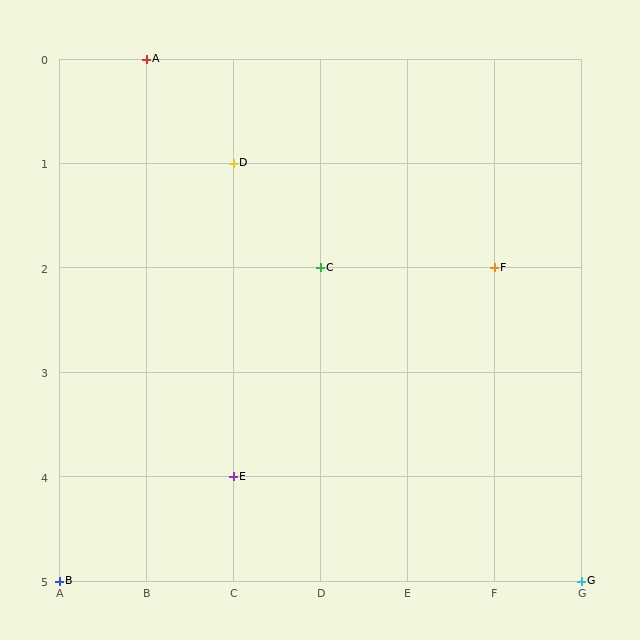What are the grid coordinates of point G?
Point G is at grid coordinates (G, 5).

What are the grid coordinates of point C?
Point C is at grid coordinates (D, 2).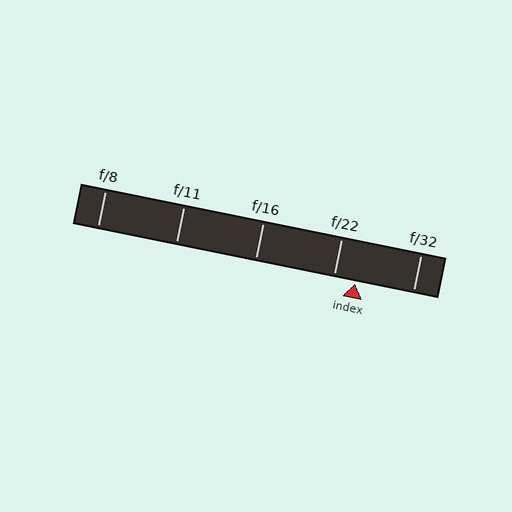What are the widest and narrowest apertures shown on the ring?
The widest aperture shown is f/8 and the narrowest is f/32.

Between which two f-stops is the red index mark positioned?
The index mark is between f/22 and f/32.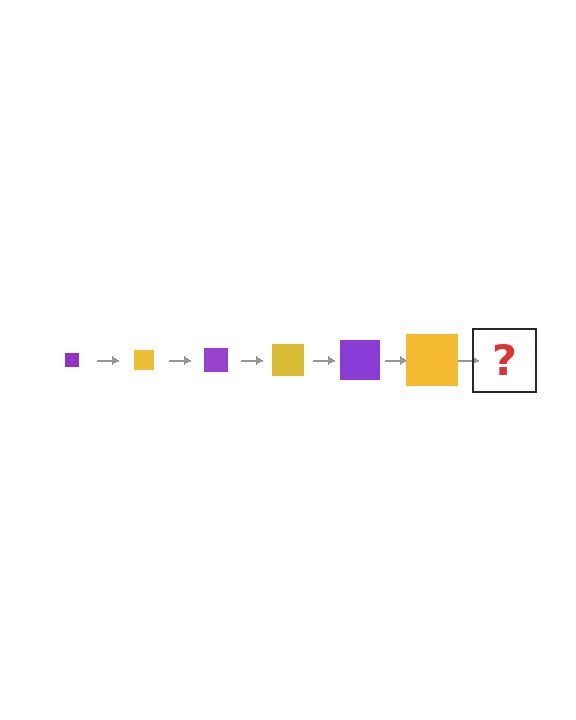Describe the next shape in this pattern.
It should be a purple square, larger than the previous one.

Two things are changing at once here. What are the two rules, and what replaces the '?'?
The two rules are that the square grows larger each step and the color cycles through purple and yellow. The '?' should be a purple square, larger than the previous one.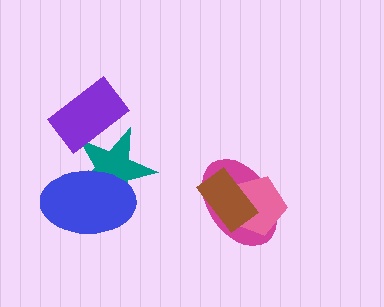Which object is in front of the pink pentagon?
The brown rectangle is in front of the pink pentagon.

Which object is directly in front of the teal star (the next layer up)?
The blue ellipse is directly in front of the teal star.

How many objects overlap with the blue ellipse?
1 object overlaps with the blue ellipse.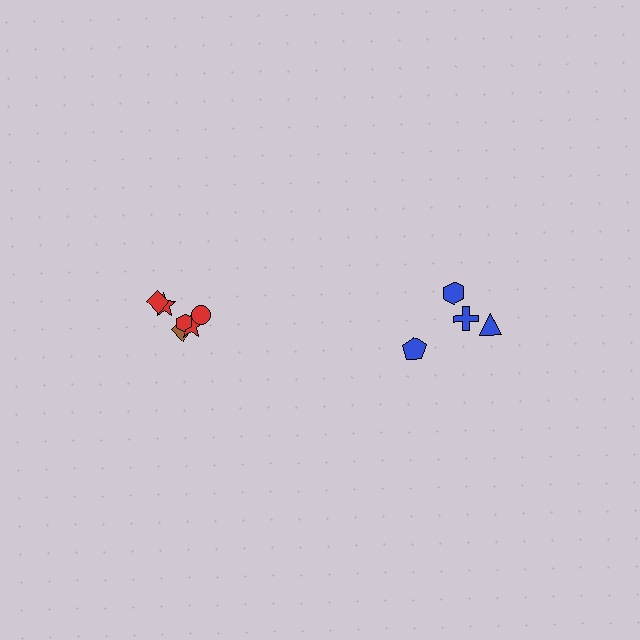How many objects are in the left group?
There are 6 objects.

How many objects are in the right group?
There are 4 objects.